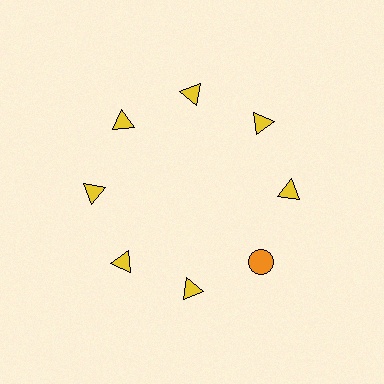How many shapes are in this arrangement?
There are 8 shapes arranged in a ring pattern.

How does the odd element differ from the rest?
It differs in both color (orange instead of yellow) and shape (circle instead of triangle).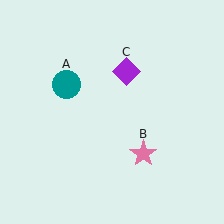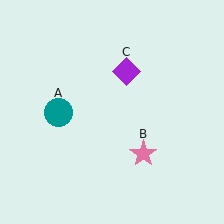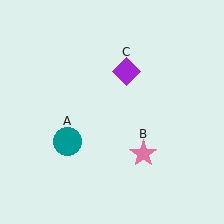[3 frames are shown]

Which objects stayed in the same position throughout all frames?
Pink star (object B) and purple diamond (object C) remained stationary.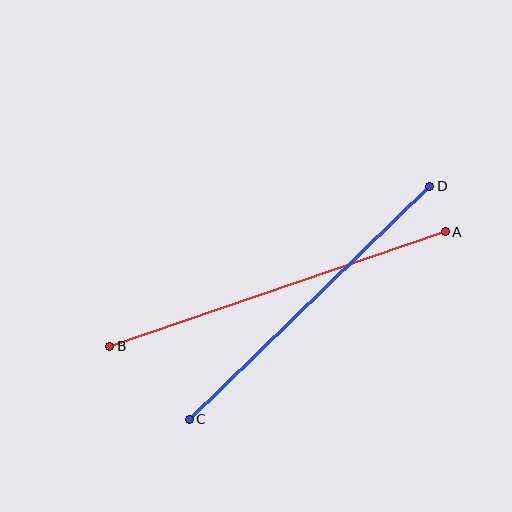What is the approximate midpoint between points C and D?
The midpoint is at approximately (310, 303) pixels.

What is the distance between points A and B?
The distance is approximately 355 pixels.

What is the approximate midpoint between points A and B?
The midpoint is at approximately (277, 289) pixels.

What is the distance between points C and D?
The distance is approximately 334 pixels.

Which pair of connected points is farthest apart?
Points A and B are farthest apart.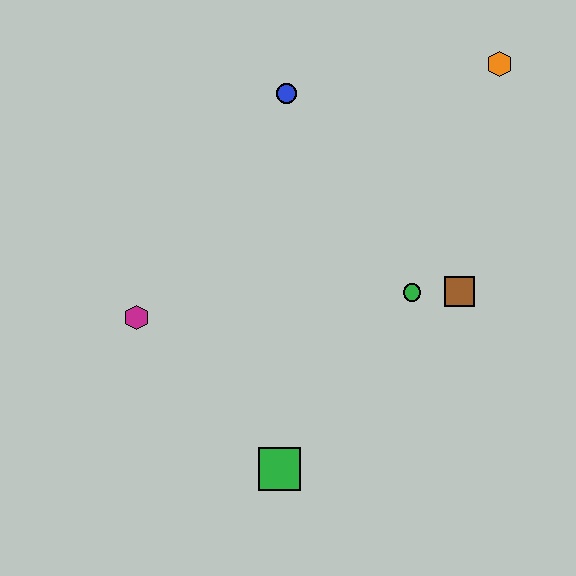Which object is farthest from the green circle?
The magenta hexagon is farthest from the green circle.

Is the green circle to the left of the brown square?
Yes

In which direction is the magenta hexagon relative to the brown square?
The magenta hexagon is to the left of the brown square.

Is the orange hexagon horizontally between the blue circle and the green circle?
No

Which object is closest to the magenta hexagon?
The green square is closest to the magenta hexagon.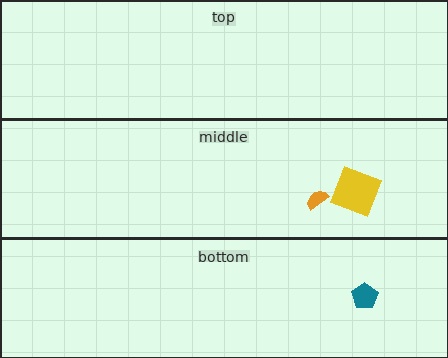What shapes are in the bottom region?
The teal pentagon.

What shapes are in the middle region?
The yellow square, the orange semicircle.